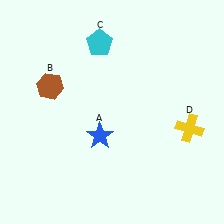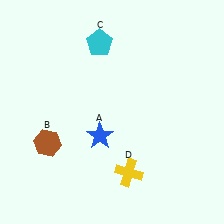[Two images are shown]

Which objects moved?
The objects that moved are: the brown hexagon (B), the yellow cross (D).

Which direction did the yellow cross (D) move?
The yellow cross (D) moved left.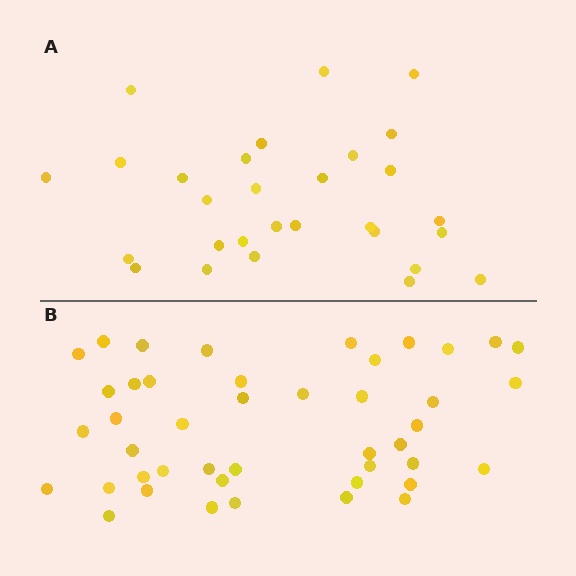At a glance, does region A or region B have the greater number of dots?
Region B (the bottom region) has more dots.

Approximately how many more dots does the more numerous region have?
Region B has approximately 15 more dots than region A.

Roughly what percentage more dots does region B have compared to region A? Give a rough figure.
About 50% more.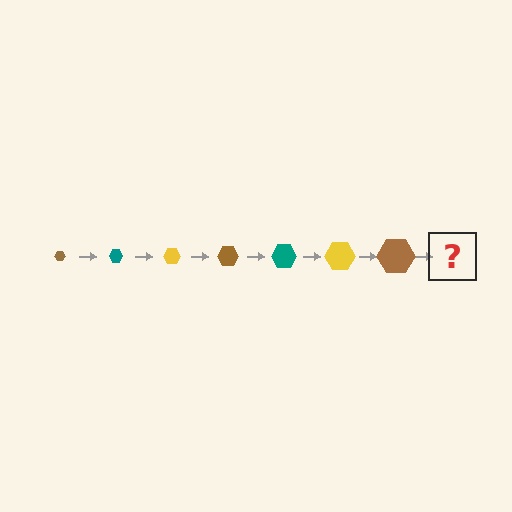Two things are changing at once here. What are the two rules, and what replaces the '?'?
The two rules are that the hexagon grows larger each step and the color cycles through brown, teal, and yellow. The '?' should be a teal hexagon, larger than the previous one.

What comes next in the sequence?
The next element should be a teal hexagon, larger than the previous one.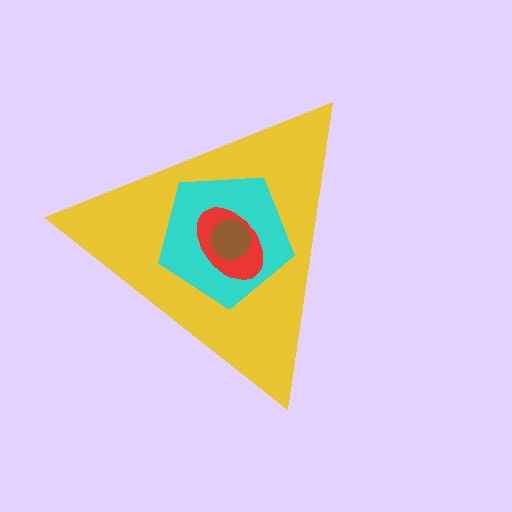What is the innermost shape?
The brown circle.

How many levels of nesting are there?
4.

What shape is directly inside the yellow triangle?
The cyan pentagon.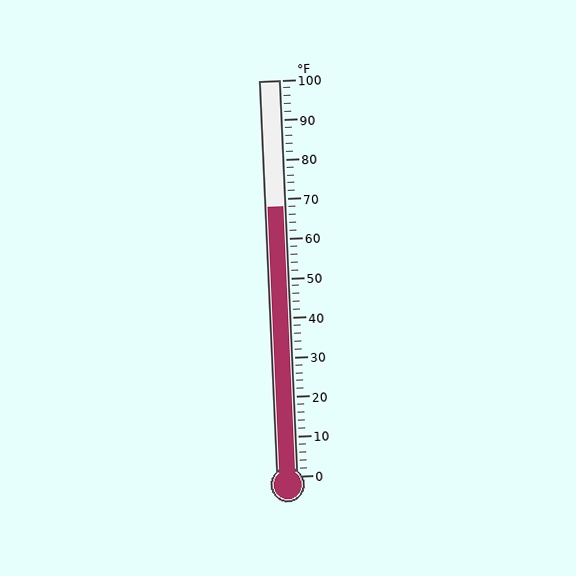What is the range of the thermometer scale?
The thermometer scale ranges from 0°F to 100°F.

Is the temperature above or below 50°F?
The temperature is above 50°F.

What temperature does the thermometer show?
The thermometer shows approximately 68°F.